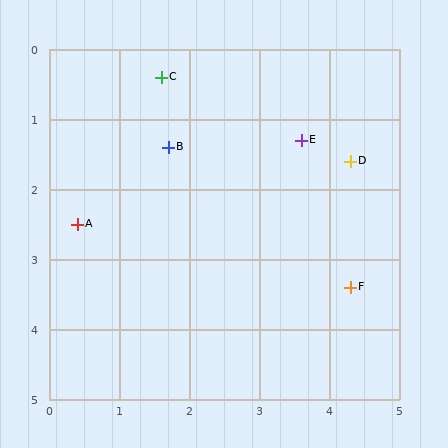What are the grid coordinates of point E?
Point E is at approximately (3.6, 1.3).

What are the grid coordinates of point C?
Point C is at approximately (1.6, 0.4).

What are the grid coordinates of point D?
Point D is at approximately (4.3, 1.6).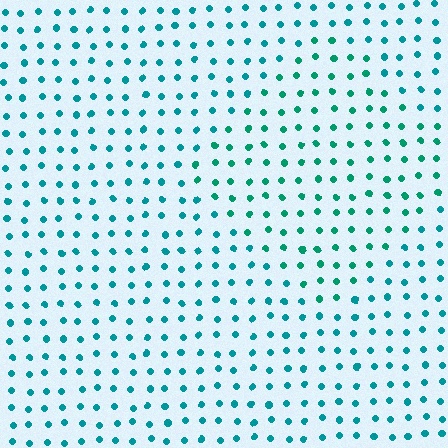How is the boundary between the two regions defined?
The boundary is defined purely by a slight shift in hue (about 20 degrees). Spacing, size, and orientation are identical on both sides.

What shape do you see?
I see a diamond.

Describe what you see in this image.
The image is filled with small teal elements in a uniform arrangement. A diamond-shaped region is visible where the elements are tinted to a slightly different hue, forming a subtle color boundary.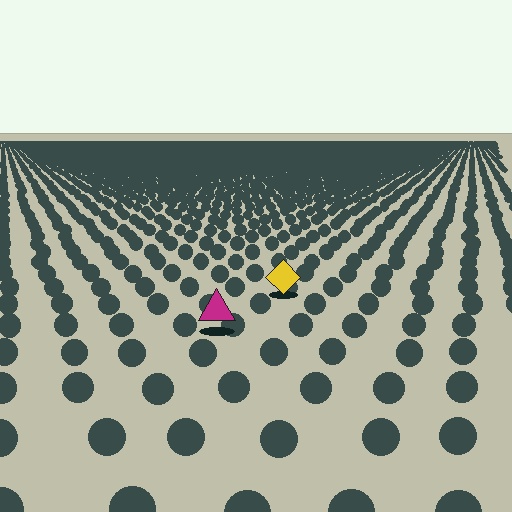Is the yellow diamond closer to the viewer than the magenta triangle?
No. The magenta triangle is closer — you can tell from the texture gradient: the ground texture is coarser near it.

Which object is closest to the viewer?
The magenta triangle is closest. The texture marks near it are larger and more spread out.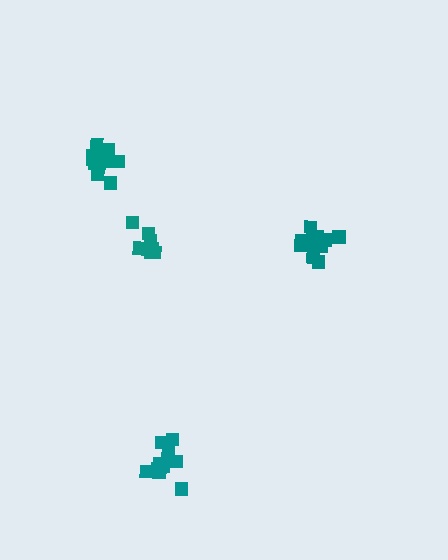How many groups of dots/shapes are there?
There are 4 groups.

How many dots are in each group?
Group 1: 13 dots, Group 2: 8 dots, Group 3: 11 dots, Group 4: 13 dots (45 total).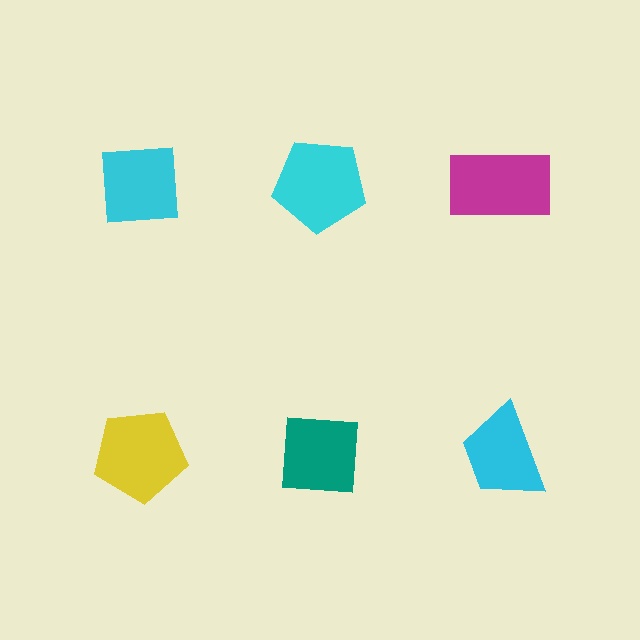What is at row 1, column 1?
A cyan square.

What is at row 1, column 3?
A magenta rectangle.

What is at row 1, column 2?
A cyan pentagon.